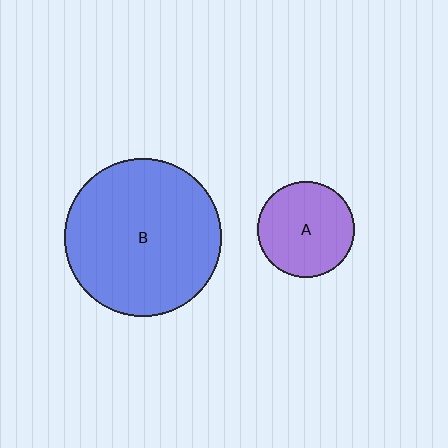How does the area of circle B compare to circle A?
Approximately 2.7 times.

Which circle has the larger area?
Circle B (blue).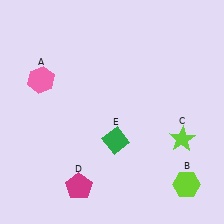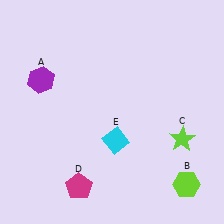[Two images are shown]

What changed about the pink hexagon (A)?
In Image 1, A is pink. In Image 2, it changed to purple.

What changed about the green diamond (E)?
In Image 1, E is green. In Image 2, it changed to cyan.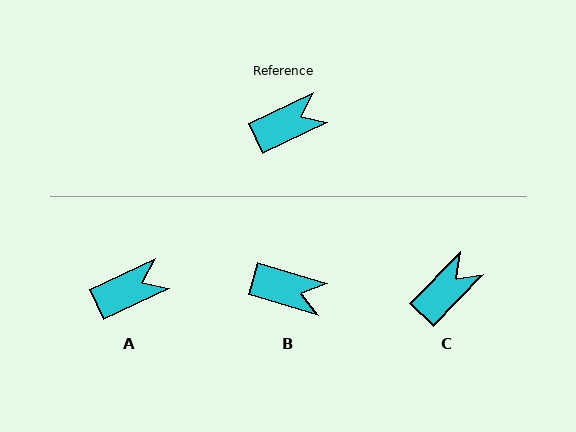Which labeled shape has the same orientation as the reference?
A.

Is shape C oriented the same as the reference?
No, it is off by about 20 degrees.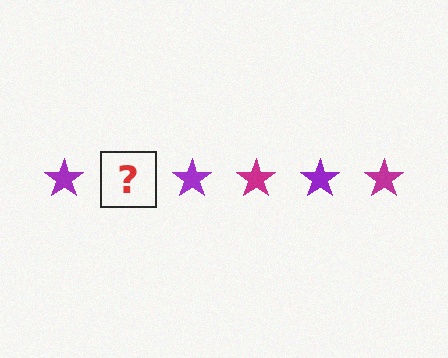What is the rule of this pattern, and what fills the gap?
The rule is that the pattern cycles through purple, magenta stars. The gap should be filled with a magenta star.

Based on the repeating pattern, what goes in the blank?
The blank should be a magenta star.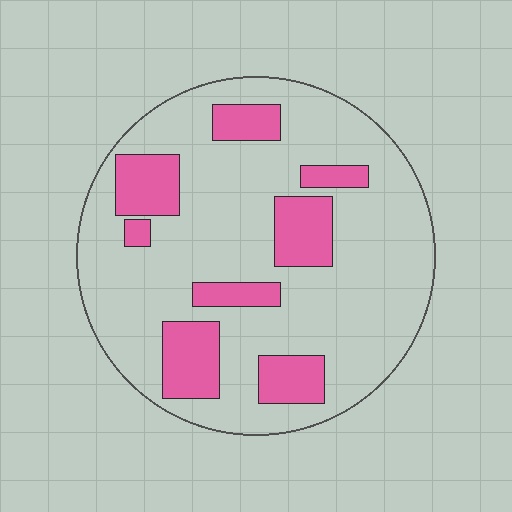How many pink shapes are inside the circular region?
8.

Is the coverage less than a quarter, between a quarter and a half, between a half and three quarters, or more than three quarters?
Less than a quarter.